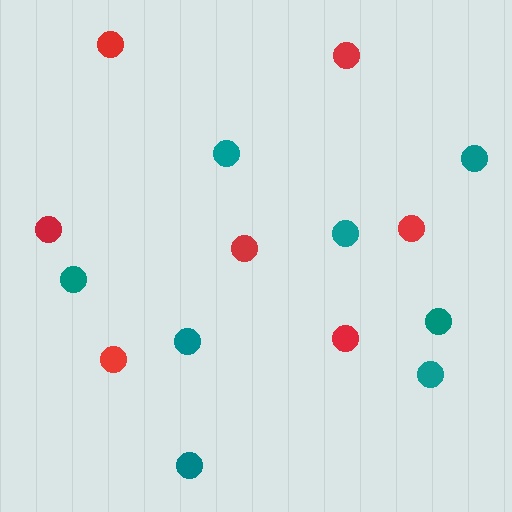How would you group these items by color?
There are 2 groups: one group of red circles (7) and one group of teal circles (8).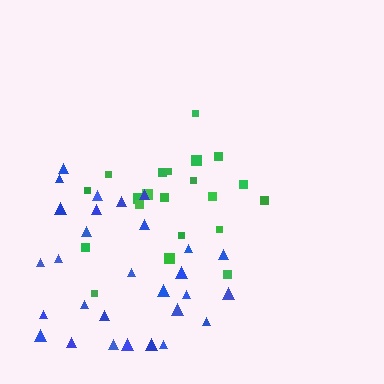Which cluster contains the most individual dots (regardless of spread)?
Blue (29).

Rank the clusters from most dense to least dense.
green, blue.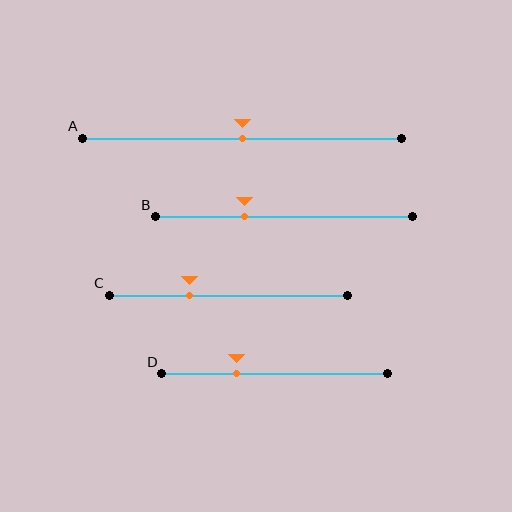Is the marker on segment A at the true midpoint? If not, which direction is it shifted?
Yes, the marker on segment A is at the true midpoint.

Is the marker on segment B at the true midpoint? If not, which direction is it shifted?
No, the marker on segment B is shifted to the left by about 15% of the segment length.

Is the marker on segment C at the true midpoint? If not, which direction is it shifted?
No, the marker on segment C is shifted to the left by about 16% of the segment length.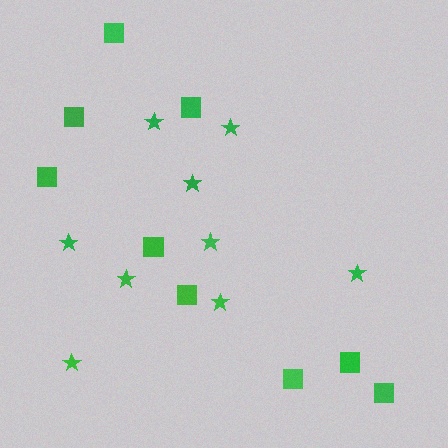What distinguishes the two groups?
There are 2 groups: one group of squares (9) and one group of stars (9).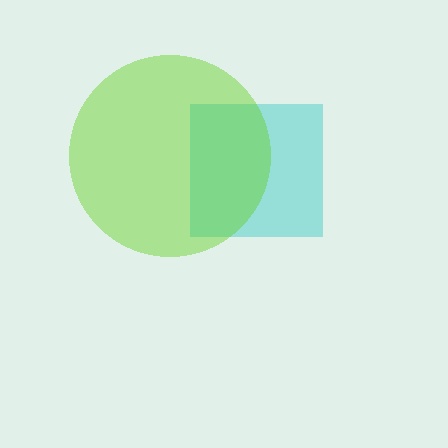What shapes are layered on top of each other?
The layered shapes are: a cyan square, a lime circle.